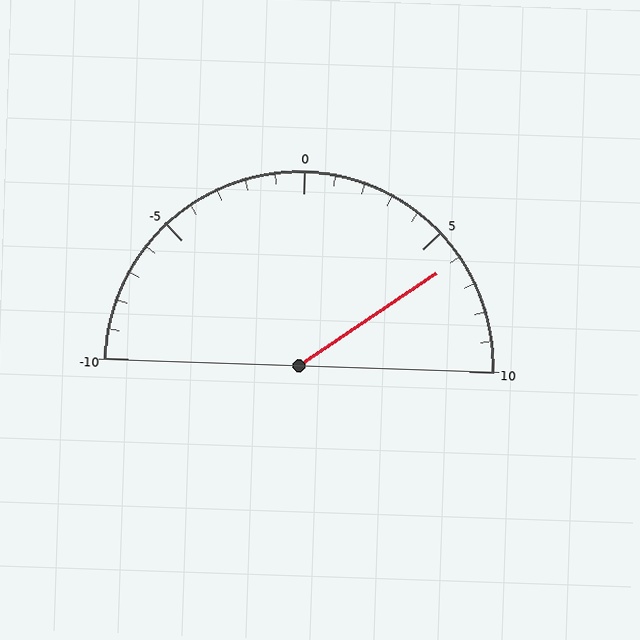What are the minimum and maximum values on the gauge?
The gauge ranges from -10 to 10.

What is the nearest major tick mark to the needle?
The nearest major tick mark is 5.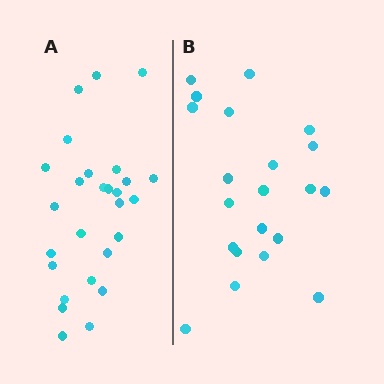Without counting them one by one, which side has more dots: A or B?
Region A (the left region) has more dots.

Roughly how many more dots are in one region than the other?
Region A has about 6 more dots than region B.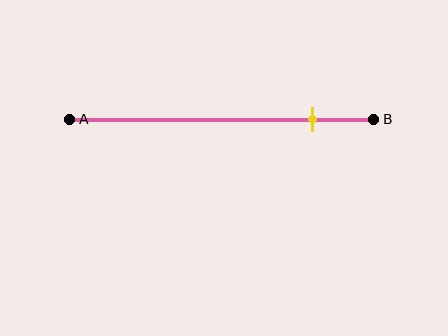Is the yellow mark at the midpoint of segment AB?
No, the mark is at about 80% from A, not at the 50% midpoint.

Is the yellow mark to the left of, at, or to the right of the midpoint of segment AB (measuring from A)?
The yellow mark is to the right of the midpoint of segment AB.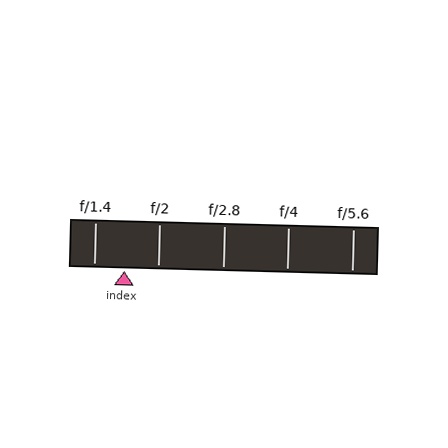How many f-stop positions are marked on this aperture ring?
There are 5 f-stop positions marked.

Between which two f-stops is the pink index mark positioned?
The index mark is between f/1.4 and f/2.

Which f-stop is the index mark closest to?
The index mark is closest to f/1.4.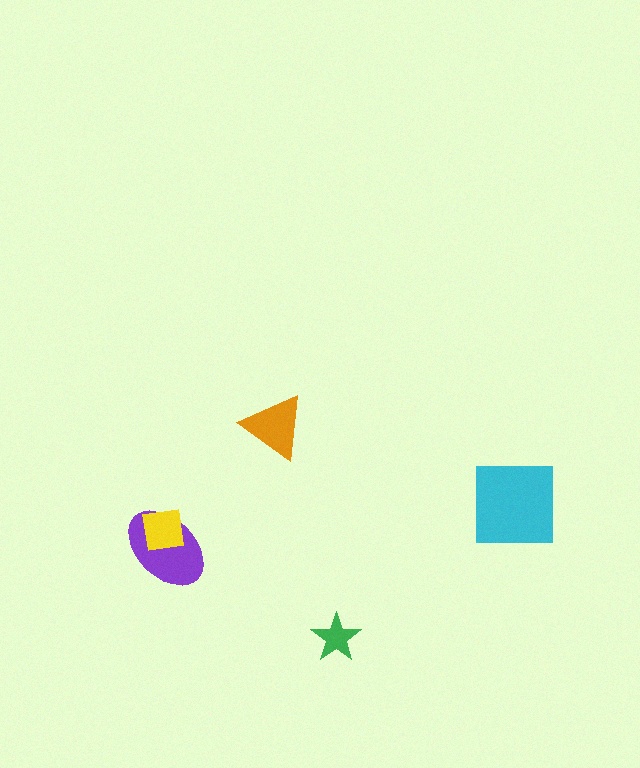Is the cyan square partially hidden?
No, no other shape covers it.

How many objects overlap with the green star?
0 objects overlap with the green star.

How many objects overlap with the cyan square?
0 objects overlap with the cyan square.